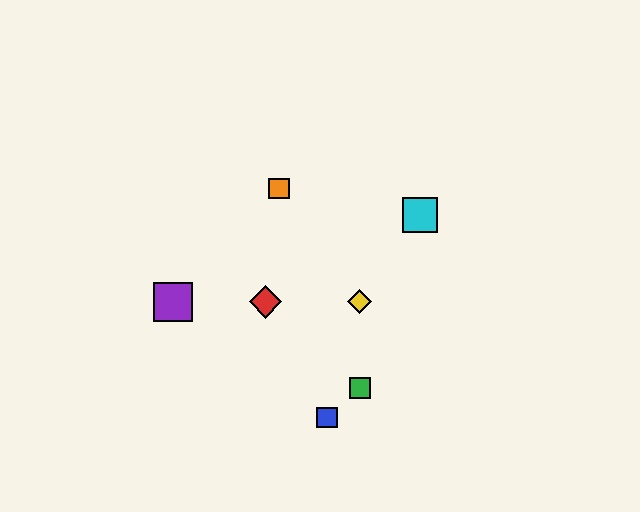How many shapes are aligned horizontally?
3 shapes (the red diamond, the yellow diamond, the purple square) are aligned horizontally.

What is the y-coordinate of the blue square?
The blue square is at y≈418.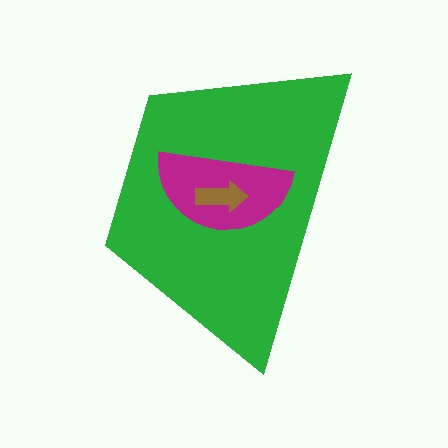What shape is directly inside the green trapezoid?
The magenta semicircle.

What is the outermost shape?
The green trapezoid.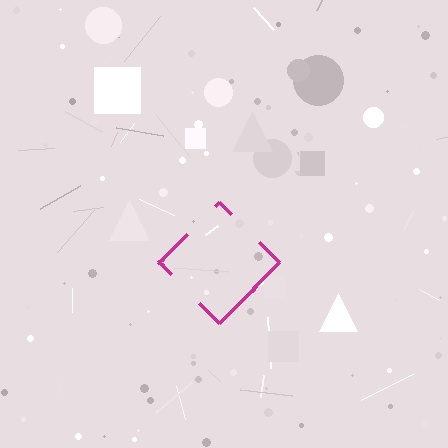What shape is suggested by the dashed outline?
The dashed outline suggests a diamond.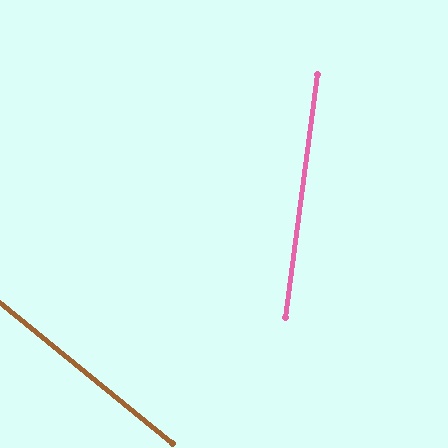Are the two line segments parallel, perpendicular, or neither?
Neither parallel nor perpendicular — they differ by about 58°.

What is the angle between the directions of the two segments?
Approximately 58 degrees.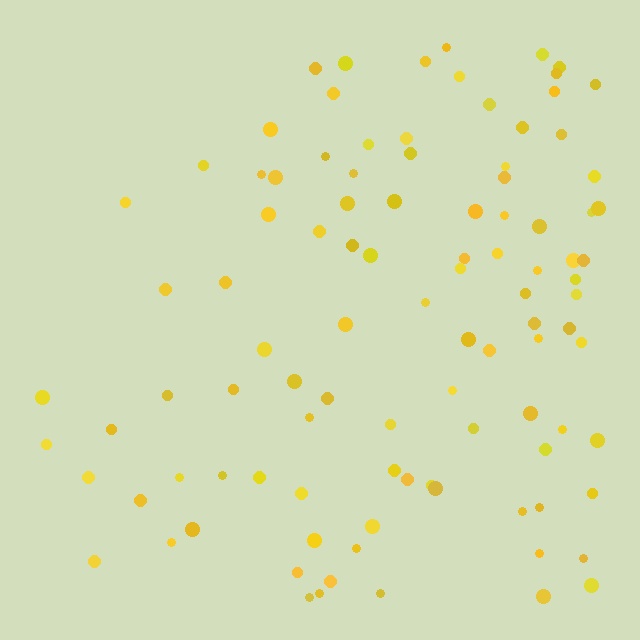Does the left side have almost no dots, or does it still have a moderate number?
Still a moderate number, just noticeably fewer than the right.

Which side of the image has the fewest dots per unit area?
The left.